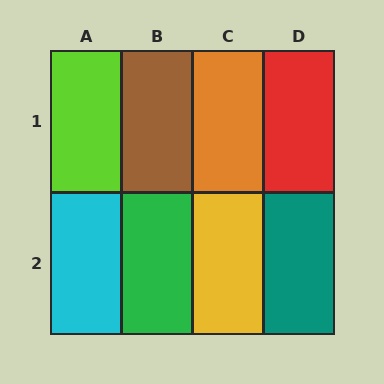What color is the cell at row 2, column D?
Teal.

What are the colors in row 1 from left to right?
Lime, brown, orange, red.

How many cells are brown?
1 cell is brown.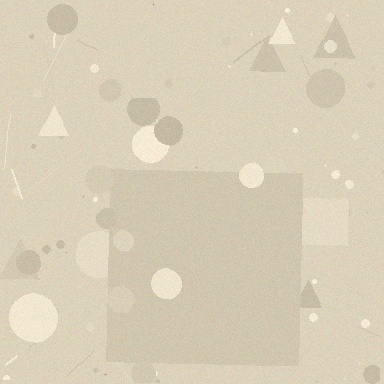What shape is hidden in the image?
A square is hidden in the image.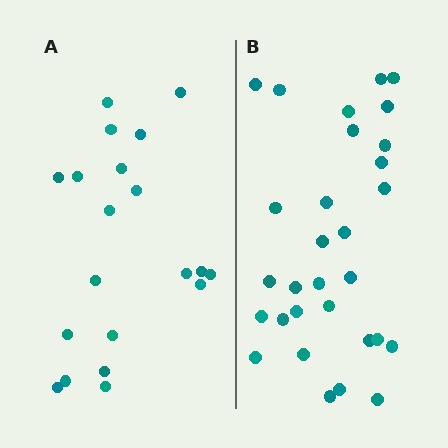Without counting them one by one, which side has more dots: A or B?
Region B (the right region) has more dots.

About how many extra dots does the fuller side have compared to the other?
Region B has roughly 10 or so more dots than region A.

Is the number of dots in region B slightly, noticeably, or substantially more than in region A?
Region B has substantially more. The ratio is roughly 1.5 to 1.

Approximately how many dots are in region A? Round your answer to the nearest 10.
About 20 dots.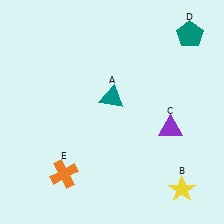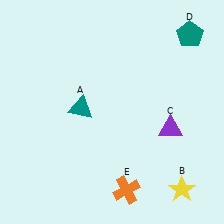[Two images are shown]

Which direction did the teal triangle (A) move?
The teal triangle (A) moved left.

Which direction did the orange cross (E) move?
The orange cross (E) moved right.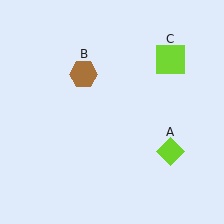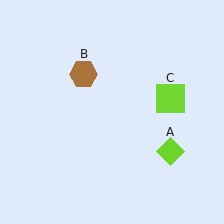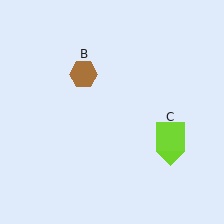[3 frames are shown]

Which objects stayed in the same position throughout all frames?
Lime diamond (object A) and brown hexagon (object B) remained stationary.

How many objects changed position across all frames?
1 object changed position: lime square (object C).